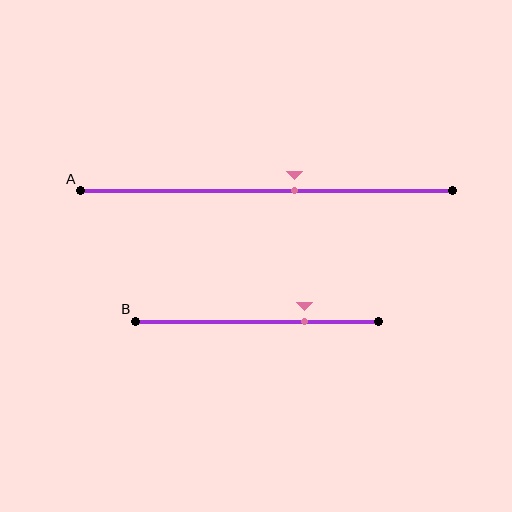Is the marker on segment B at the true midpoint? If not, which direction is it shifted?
No, the marker on segment B is shifted to the right by about 20% of the segment length.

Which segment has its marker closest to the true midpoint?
Segment A has its marker closest to the true midpoint.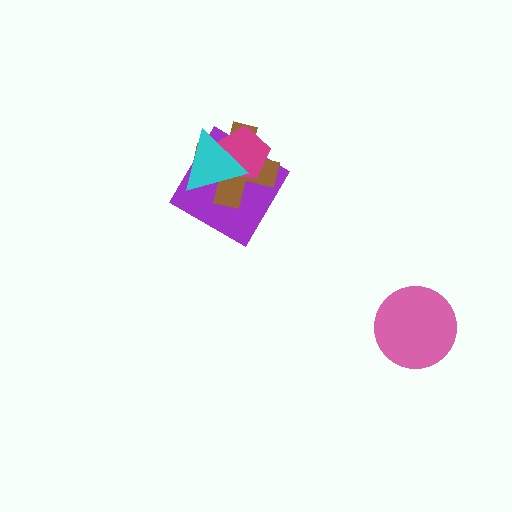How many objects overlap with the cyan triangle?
3 objects overlap with the cyan triangle.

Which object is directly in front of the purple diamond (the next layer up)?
The brown cross is directly in front of the purple diamond.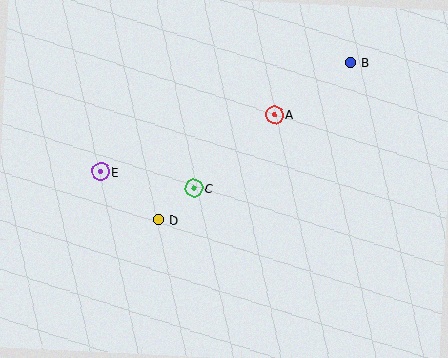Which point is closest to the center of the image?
Point C at (194, 188) is closest to the center.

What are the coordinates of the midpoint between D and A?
The midpoint between D and A is at (216, 167).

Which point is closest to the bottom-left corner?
Point D is closest to the bottom-left corner.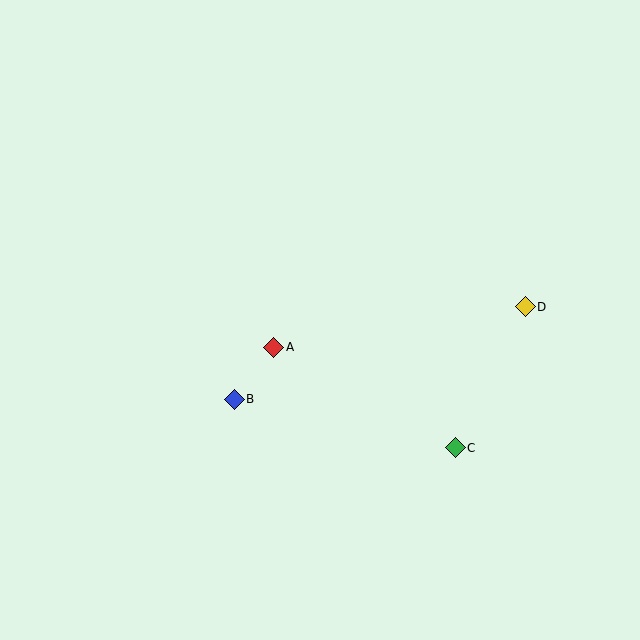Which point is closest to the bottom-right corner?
Point C is closest to the bottom-right corner.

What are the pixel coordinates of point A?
Point A is at (274, 347).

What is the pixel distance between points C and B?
The distance between C and B is 226 pixels.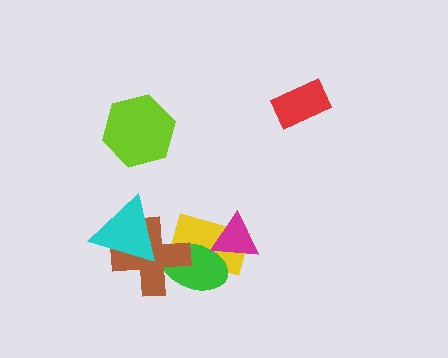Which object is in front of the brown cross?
The cyan triangle is in front of the brown cross.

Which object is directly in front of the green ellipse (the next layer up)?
The magenta triangle is directly in front of the green ellipse.